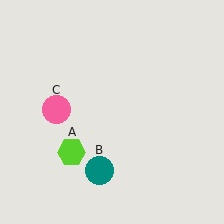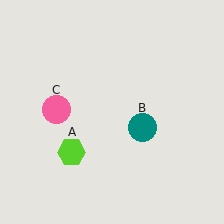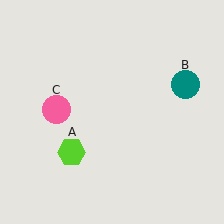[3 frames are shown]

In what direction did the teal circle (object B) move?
The teal circle (object B) moved up and to the right.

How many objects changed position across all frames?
1 object changed position: teal circle (object B).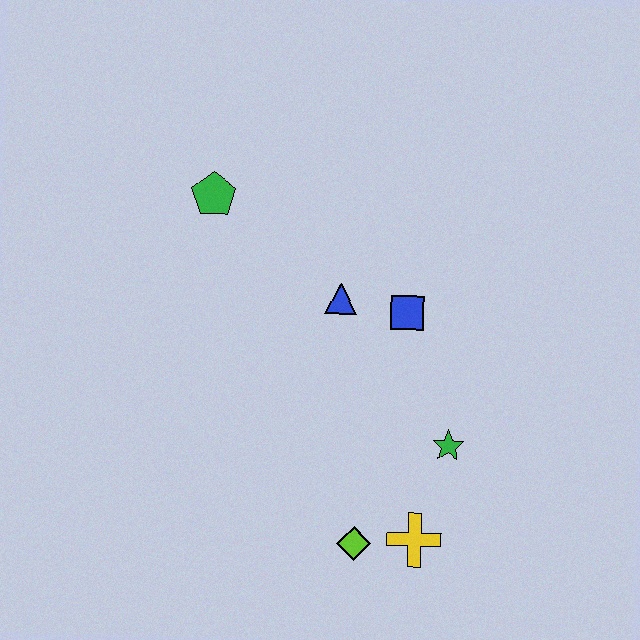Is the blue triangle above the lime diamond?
Yes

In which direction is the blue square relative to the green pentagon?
The blue square is to the right of the green pentagon.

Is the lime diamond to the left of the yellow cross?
Yes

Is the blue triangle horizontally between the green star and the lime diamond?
No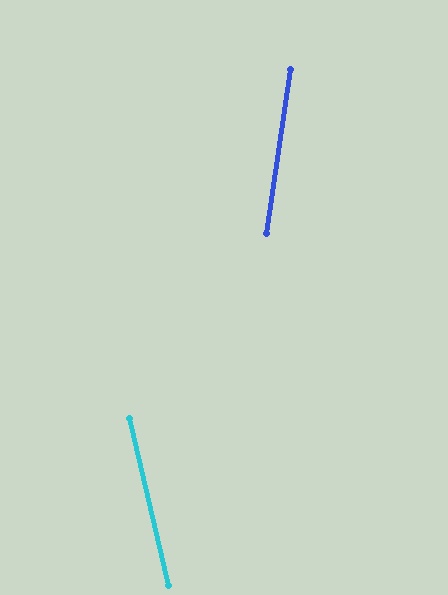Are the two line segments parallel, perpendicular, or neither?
Neither parallel nor perpendicular — they differ by about 21°.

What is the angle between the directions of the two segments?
Approximately 21 degrees.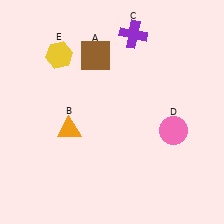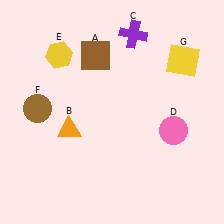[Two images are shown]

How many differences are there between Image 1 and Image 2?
There are 2 differences between the two images.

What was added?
A brown circle (F), a yellow square (G) were added in Image 2.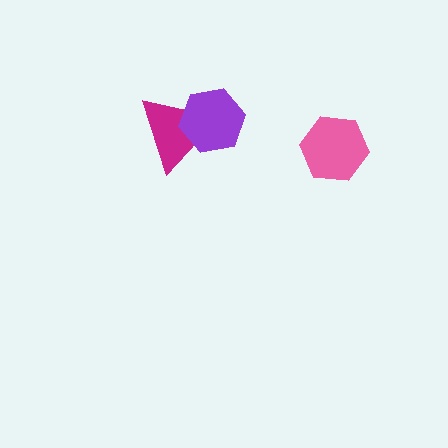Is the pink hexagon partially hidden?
No, no other shape covers it.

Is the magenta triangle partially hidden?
Yes, it is partially covered by another shape.